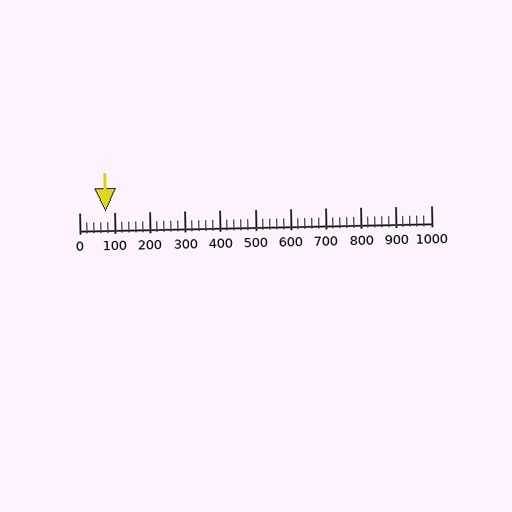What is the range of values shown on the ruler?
The ruler shows values from 0 to 1000.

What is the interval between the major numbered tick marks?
The major tick marks are spaced 100 units apart.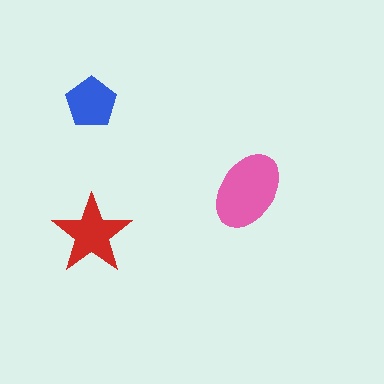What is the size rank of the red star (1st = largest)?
2nd.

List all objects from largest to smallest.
The pink ellipse, the red star, the blue pentagon.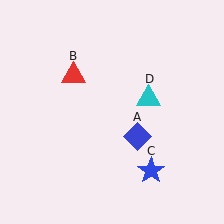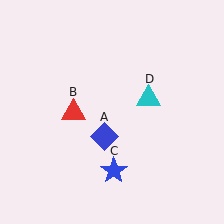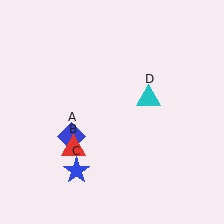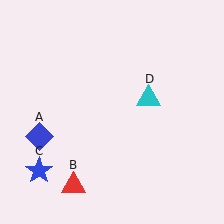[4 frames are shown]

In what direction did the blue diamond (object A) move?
The blue diamond (object A) moved left.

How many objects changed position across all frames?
3 objects changed position: blue diamond (object A), red triangle (object B), blue star (object C).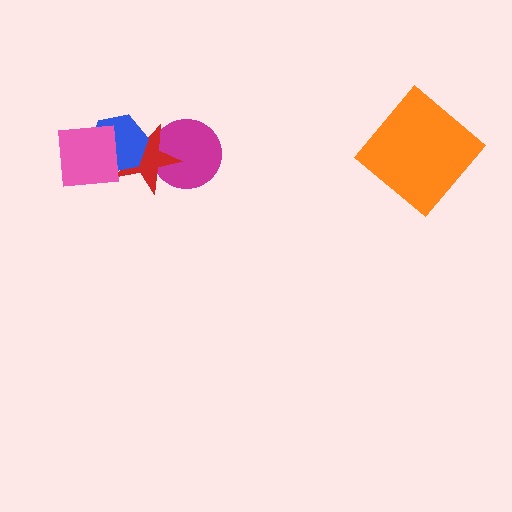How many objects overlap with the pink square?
2 objects overlap with the pink square.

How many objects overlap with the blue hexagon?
2 objects overlap with the blue hexagon.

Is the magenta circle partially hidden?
Yes, it is partially covered by another shape.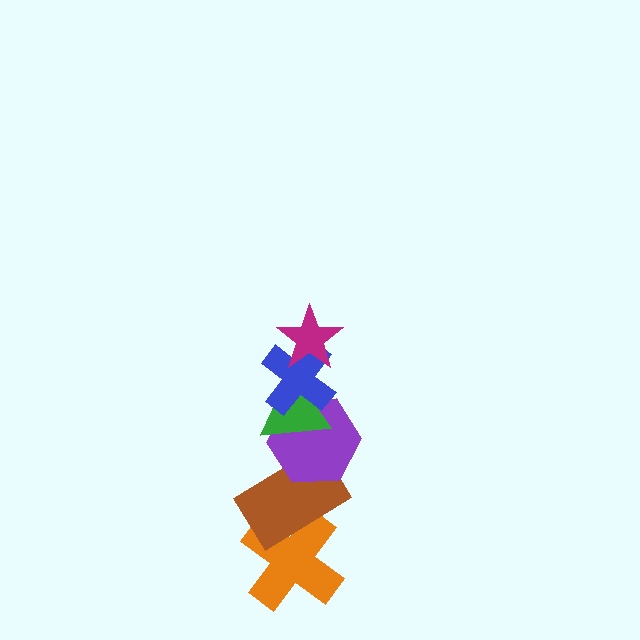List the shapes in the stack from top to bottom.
From top to bottom: the magenta star, the blue cross, the green triangle, the purple hexagon, the brown rectangle, the orange cross.